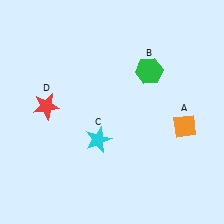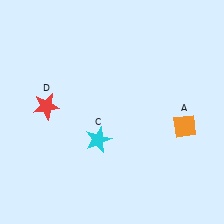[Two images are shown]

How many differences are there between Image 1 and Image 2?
There is 1 difference between the two images.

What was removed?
The green hexagon (B) was removed in Image 2.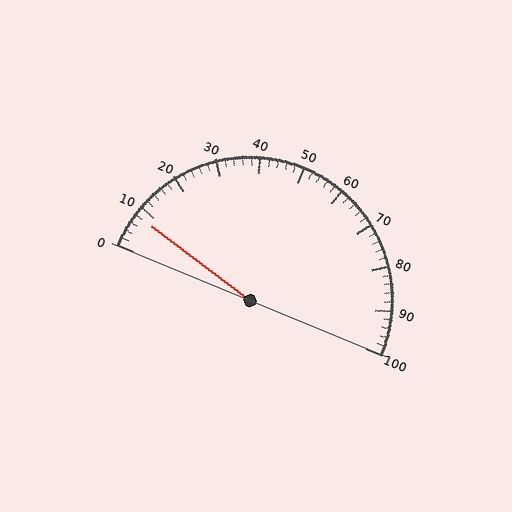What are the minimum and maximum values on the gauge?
The gauge ranges from 0 to 100.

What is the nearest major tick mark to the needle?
The nearest major tick mark is 10.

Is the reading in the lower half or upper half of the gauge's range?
The reading is in the lower half of the range (0 to 100).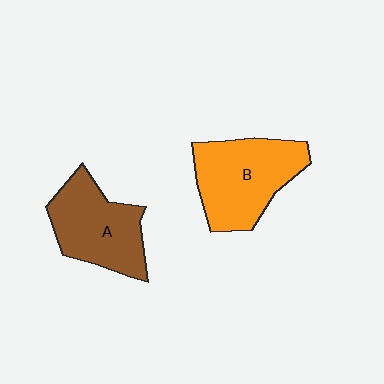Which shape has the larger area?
Shape B (orange).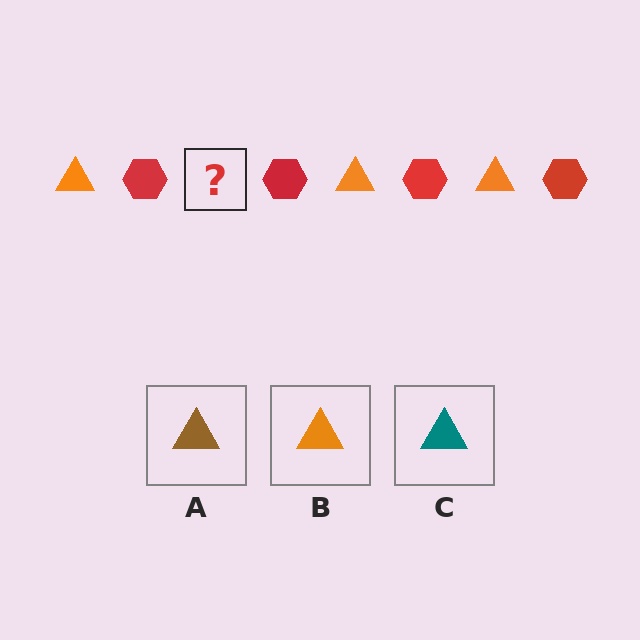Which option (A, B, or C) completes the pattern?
B.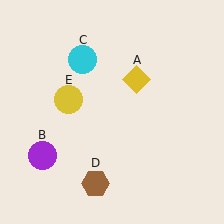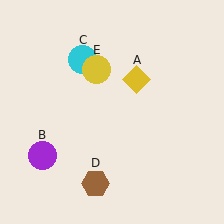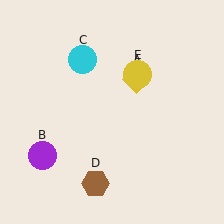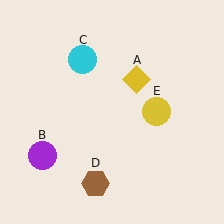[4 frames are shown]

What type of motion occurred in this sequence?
The yellow circle (object E) rotated clockwise around the center of the scene.